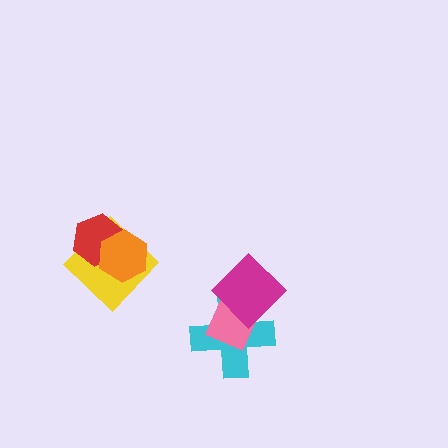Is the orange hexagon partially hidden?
No, no other shape covers it.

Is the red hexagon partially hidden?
Yes, it is partially covered by another shape.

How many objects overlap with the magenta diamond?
2 objects overlap with the magenta diamond.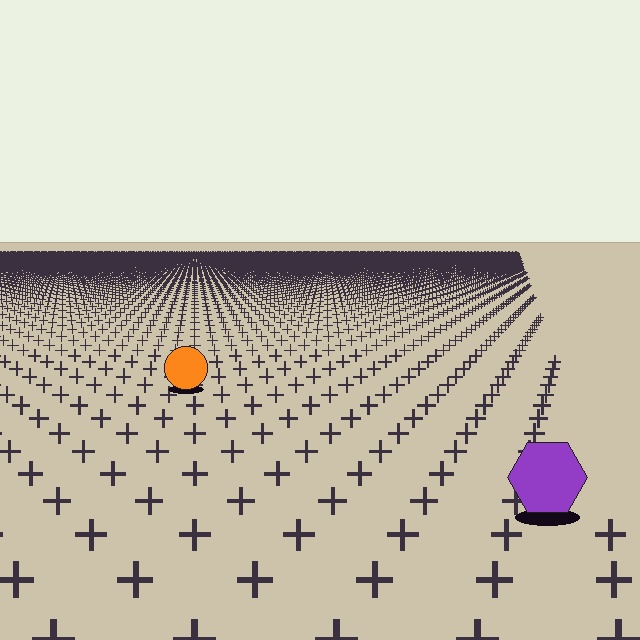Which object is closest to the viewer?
The purple hexagon is closest. The texture marks near it are larger and more spread out.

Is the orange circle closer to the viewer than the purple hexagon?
No. The purple hexagon is closer — you can tell from the texture gradient: the ground texture is coarser near it.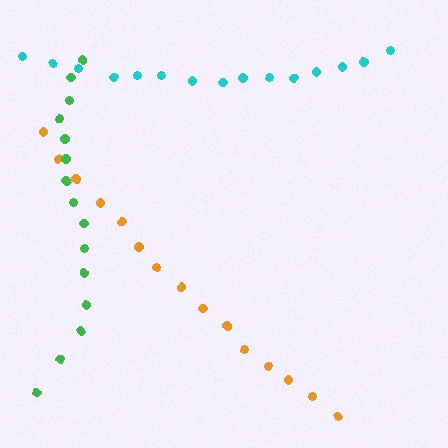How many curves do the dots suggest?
There are 3 distinct paths.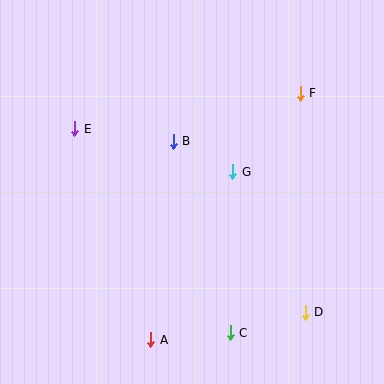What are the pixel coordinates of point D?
Point D is at (305, 312).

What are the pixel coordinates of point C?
Point C is at (230, 333).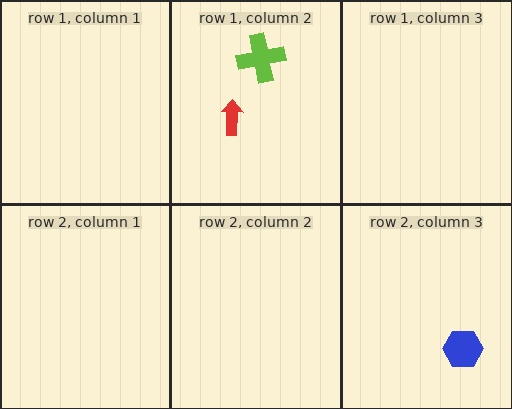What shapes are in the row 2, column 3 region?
The blue hexagon.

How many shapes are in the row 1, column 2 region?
2.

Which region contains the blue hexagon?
The row 2, column 3 region.